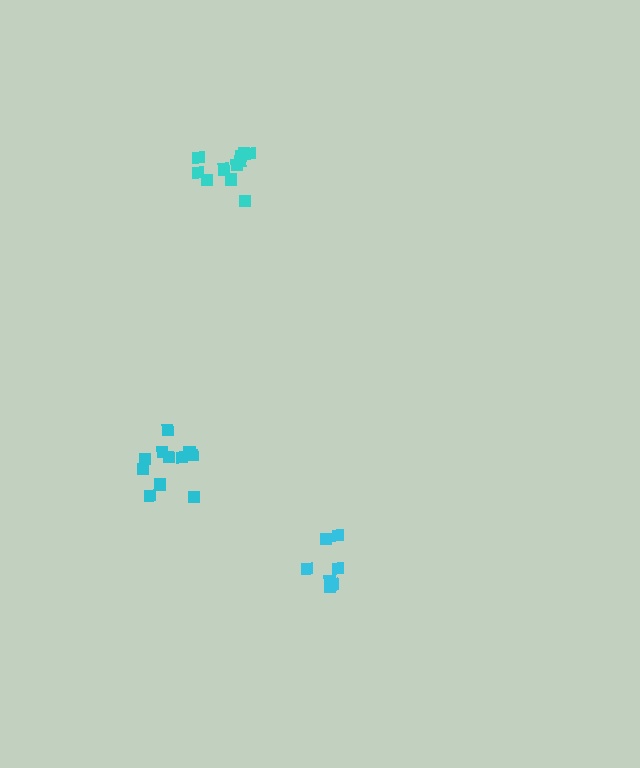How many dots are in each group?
Group 1: 11 dots, Group 2: 7 dots, Group 3: 11 dots (29 total).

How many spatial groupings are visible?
There are 3 spatial groupings.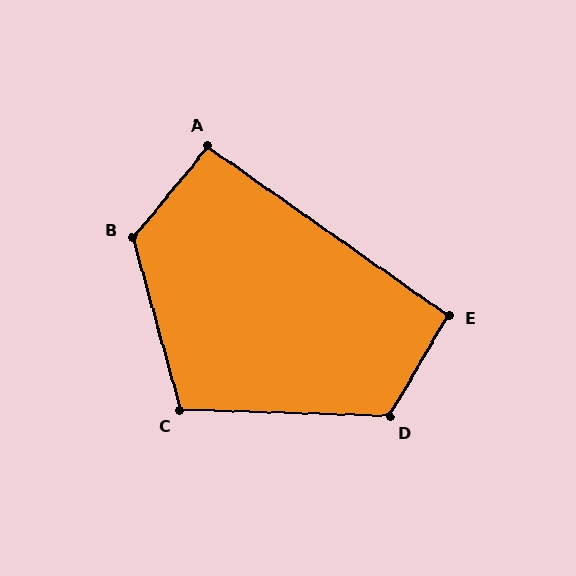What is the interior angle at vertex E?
Approximately 95 degrees (approximately right).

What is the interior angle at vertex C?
Approximately 107 degrees (obtuse).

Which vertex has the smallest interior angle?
A, at approximately 94 degrees.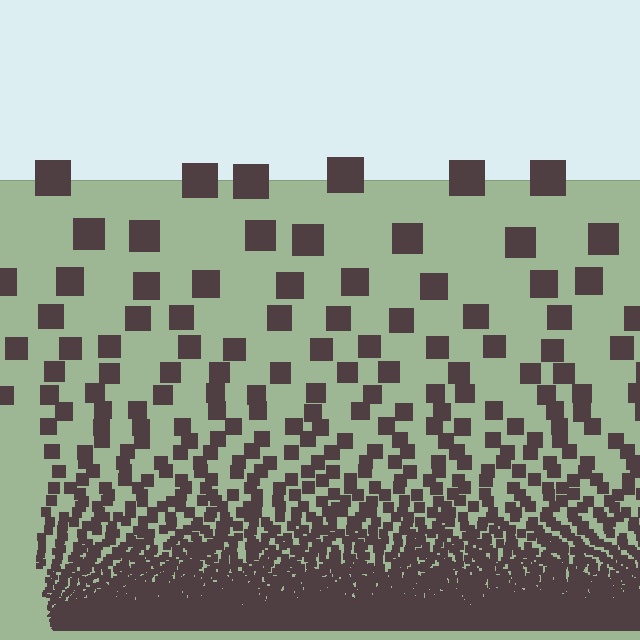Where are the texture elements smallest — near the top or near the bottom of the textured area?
Near the bottom.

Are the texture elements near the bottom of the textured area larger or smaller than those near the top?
Smaller. The gradient is inverted — elements near the bottom are smaller and denser.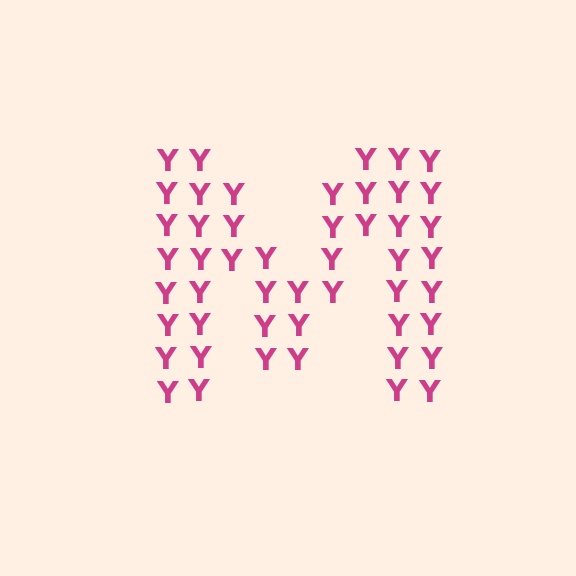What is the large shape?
The large shape is the letter M.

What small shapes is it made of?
It is made of small letter Y's.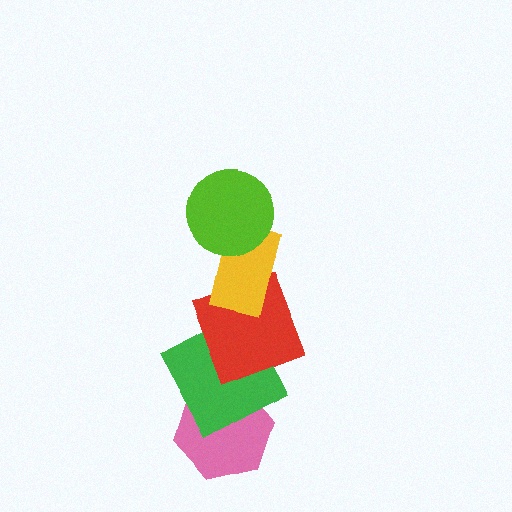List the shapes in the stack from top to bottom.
From top to bottom: the lime circle, the yellow rectangle, the red square, the green square, the pink hexagon.